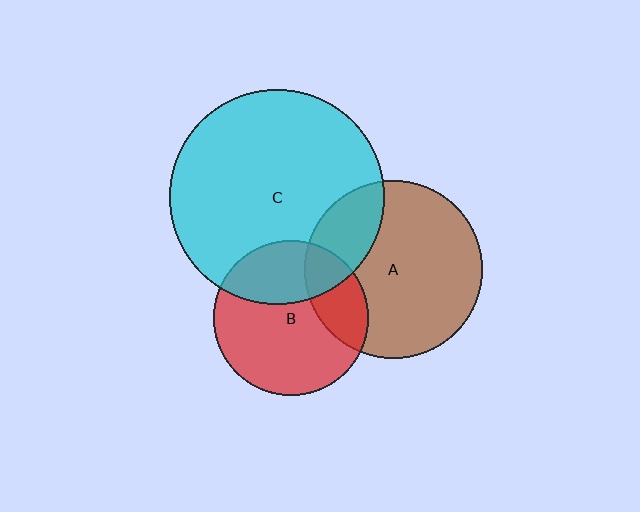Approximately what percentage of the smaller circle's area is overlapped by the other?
Approximately 25%.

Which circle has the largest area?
Circle C (cyan).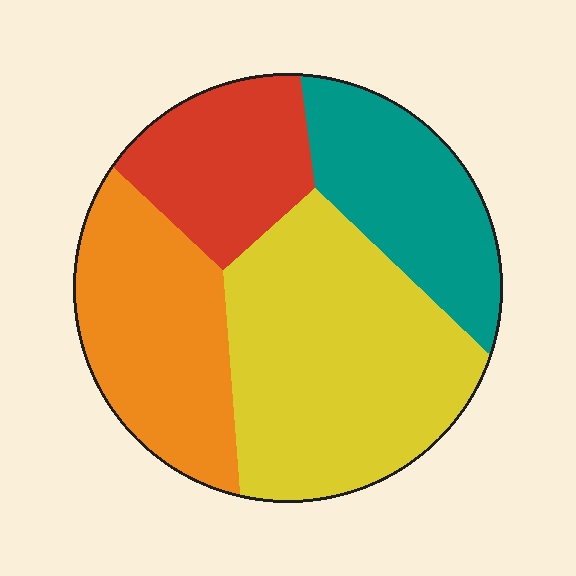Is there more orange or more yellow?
Yellow.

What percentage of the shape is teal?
Teal takes up about one fifth (1/5) of the shape.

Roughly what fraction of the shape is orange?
Orange takes up less than a quarter of the shape.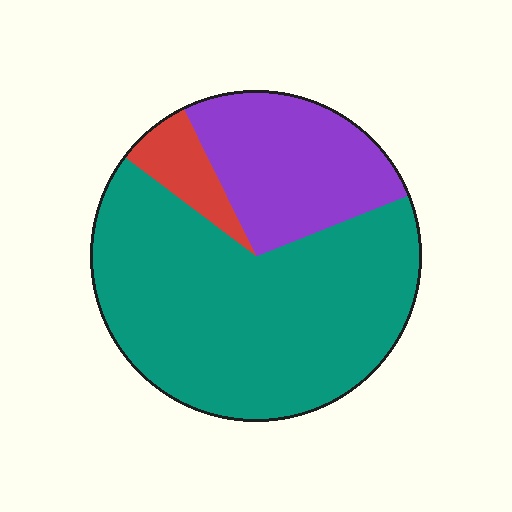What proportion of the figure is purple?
Purple takes up about one quarter (1/4) of the figure.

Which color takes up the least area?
Red, at roughly 5%.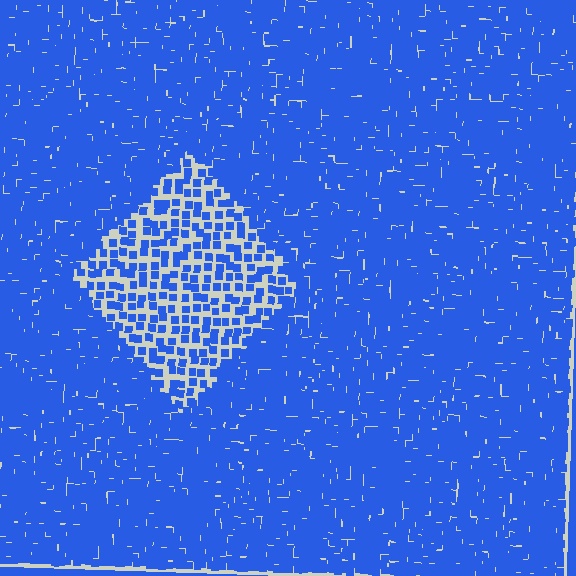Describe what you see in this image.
The image contains small blue elements arranged at two different densities. A diamond-shaped region is visible where the elements are less densely packed than the surrounding area.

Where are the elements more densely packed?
The elements are more densely packed outside the diamond boundary.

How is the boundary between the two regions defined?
The boundary is defined by a change in element density (approximately 2.5x ratio). All elements are the same color, size, and shape.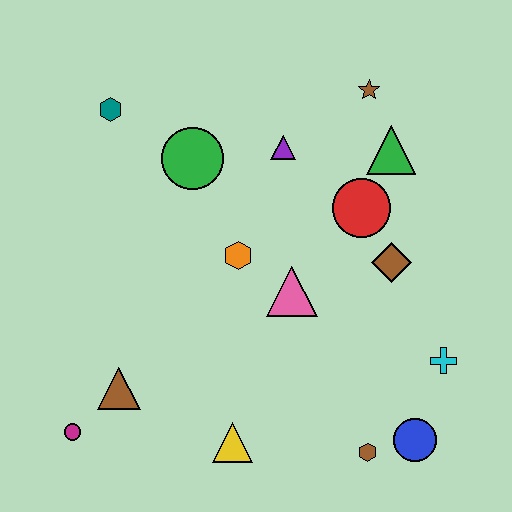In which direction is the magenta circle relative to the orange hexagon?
The magenta circle is below the orange hexagon.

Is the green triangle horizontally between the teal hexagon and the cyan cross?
Yes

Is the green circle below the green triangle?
Yes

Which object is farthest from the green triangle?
The magenta circle is farthest from the green triangle.